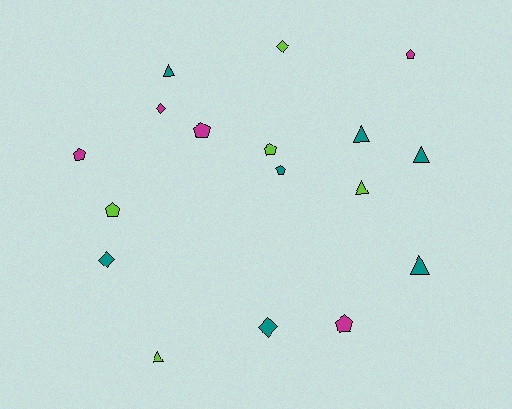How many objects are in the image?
There are 17 objects.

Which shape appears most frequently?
Pentagon, with 7 objects.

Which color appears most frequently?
Teal, with 7 objects.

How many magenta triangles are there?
There are no magenta triangles.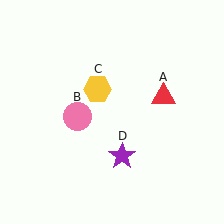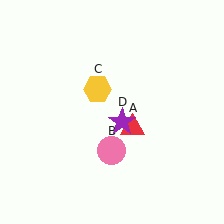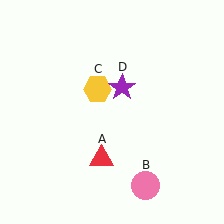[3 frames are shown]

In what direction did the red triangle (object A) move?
The red triangle (object A) moved down and to the left.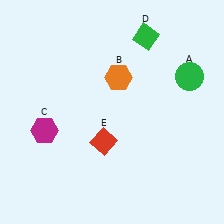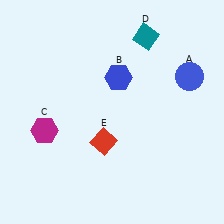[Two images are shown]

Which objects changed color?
A changed from green to blue. B changed from orange to blue. D changed from green to teal.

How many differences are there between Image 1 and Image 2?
There are 3 differences between the two images.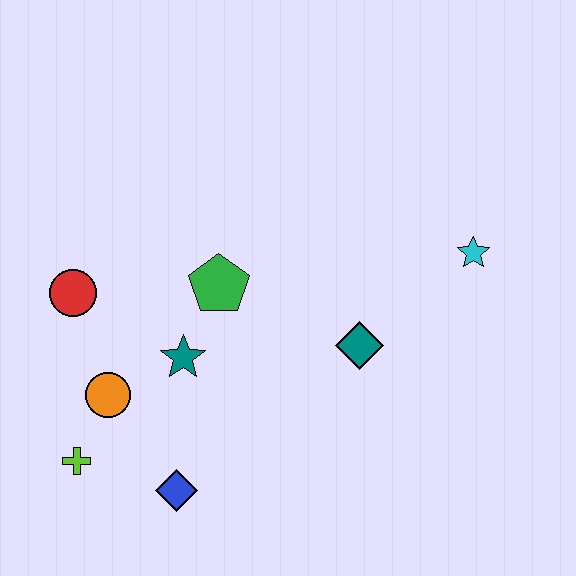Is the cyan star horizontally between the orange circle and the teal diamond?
No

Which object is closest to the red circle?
The orange circle is closest to the red circle.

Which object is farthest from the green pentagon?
The cyan star is farthest from the green pentagon.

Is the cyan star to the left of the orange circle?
No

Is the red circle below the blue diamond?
No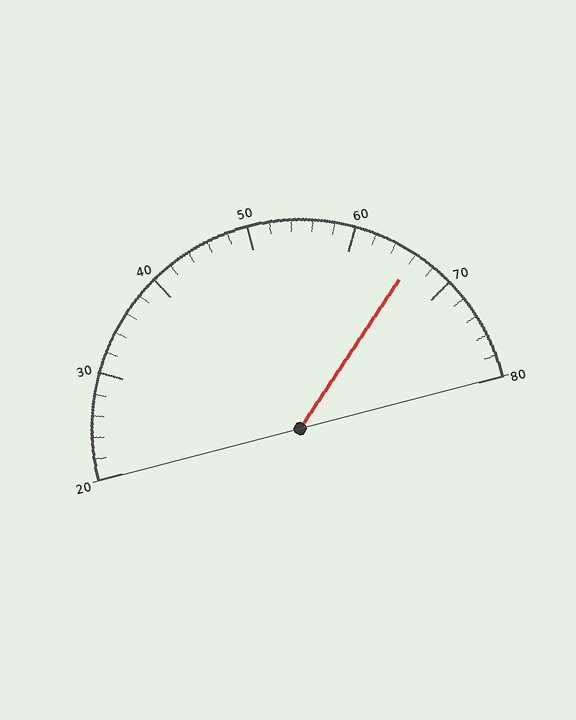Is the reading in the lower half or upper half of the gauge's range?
The reading is in the upper half of the range (20 to 80).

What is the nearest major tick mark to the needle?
The nearest major tick mark is 70.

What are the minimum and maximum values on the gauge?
The gauge ranges from 20 to 80.